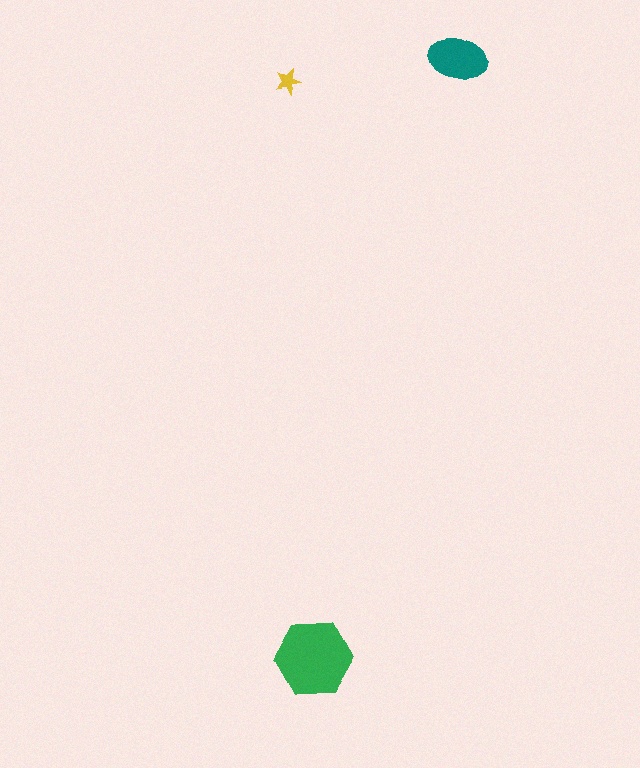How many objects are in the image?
There are 3 objects in the image.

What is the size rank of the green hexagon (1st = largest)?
1st.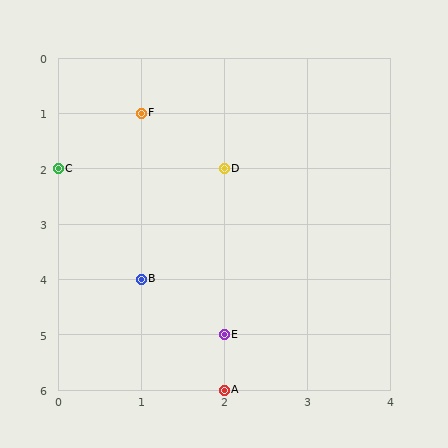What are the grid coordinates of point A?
Point A is at grid coordinates (2, 6).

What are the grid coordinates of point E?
Point E is at grid coordinates (2, 5).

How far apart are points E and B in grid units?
Points E and B are 1 column and 1 row apart (about 1.4 grid units diagonally).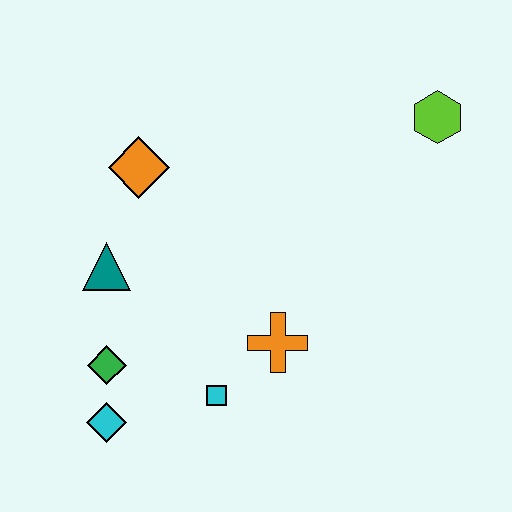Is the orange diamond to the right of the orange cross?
No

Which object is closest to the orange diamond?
The teal triangle is closest to the orange diamond.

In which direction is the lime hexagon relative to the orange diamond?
The lime hexagon is to the right of the orange diamond.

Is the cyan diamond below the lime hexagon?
Yes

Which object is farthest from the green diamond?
The lime hexagon is farthest from the green diamond.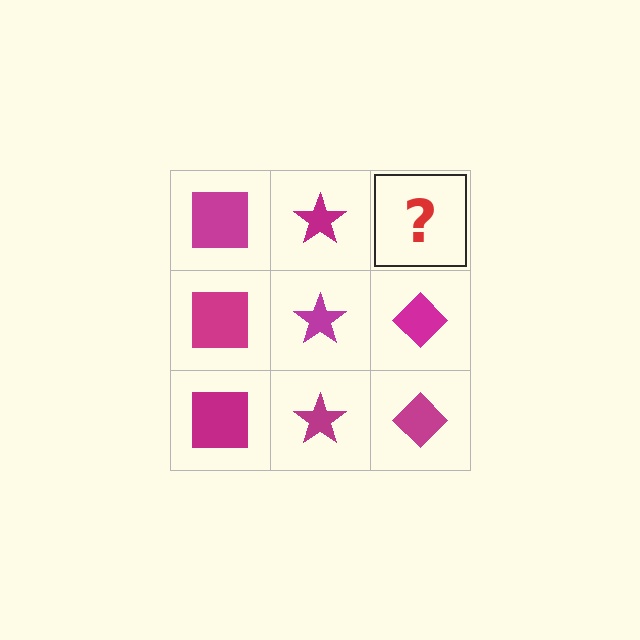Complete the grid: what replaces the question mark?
The question mark should be replaced with a magenta diamond.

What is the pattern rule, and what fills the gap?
The rule is that each column has a consistent shape. The gap should be filled with a magenta diamond.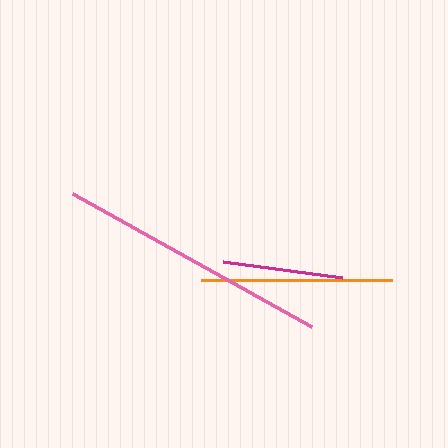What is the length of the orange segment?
The orange segment is approximately 191 pixels long.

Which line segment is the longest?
The pink line is the longest at approximately 273 pixels.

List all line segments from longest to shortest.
From longest to shortest: pink, orange, magenta.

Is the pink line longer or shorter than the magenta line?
The pink line is longer than the magenta line.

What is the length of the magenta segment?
The magenta segment is approximately 120 pixels long.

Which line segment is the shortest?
The magenta line is the shortest at approximately 120 pixels.